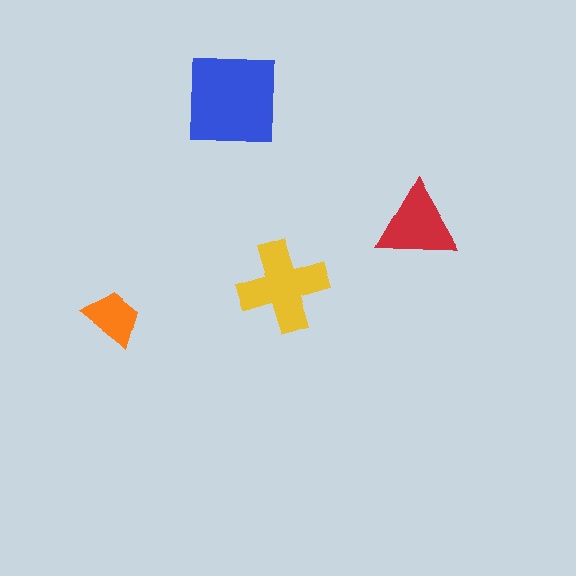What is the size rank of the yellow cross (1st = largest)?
2nd.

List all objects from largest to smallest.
The blue square, the yellow cross, the red triangle, the orange trapezoid.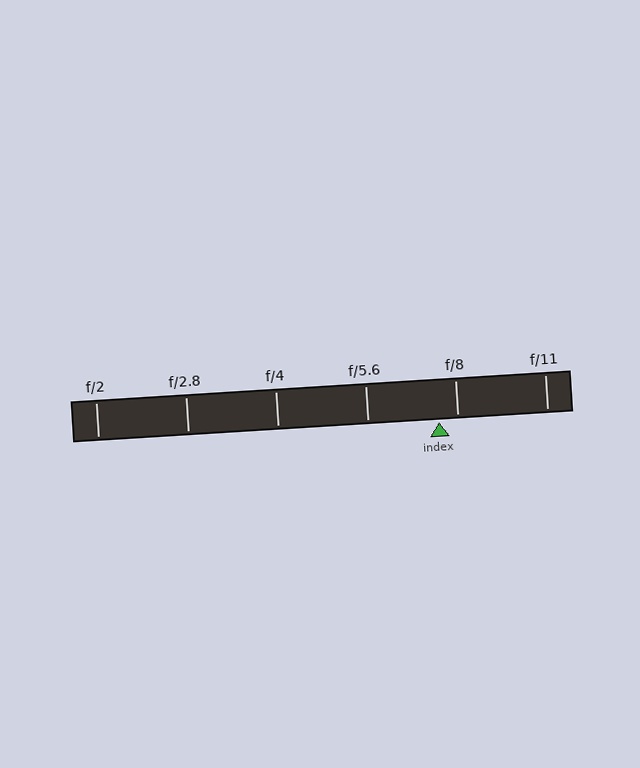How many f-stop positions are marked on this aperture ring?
There are 6 f-stop positions marked.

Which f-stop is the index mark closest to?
The index mark is closest to f/8.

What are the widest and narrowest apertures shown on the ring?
The widest aperture shown is f/2 and the narrowest is f/11.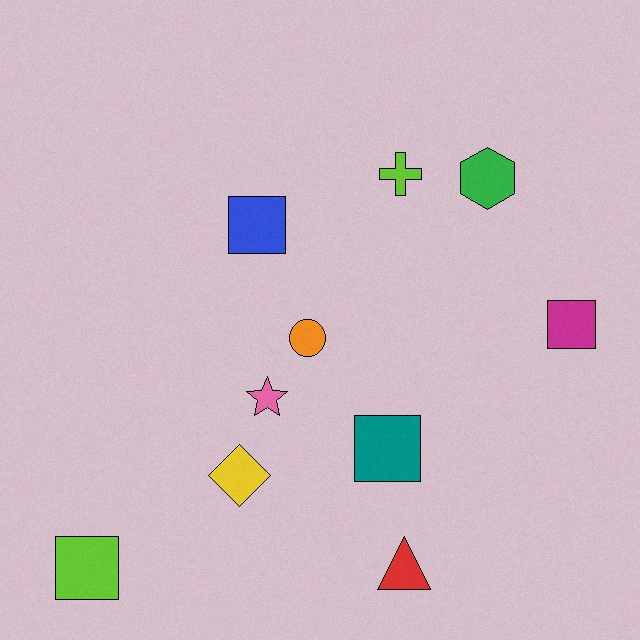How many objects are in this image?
There are 10 objects.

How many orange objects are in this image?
There is 1 orange object.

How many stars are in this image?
There is 1 star.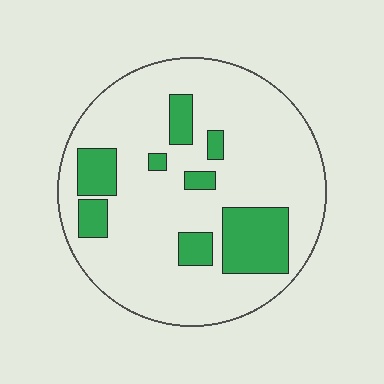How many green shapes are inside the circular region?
8.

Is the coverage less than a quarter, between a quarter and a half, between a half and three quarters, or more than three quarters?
Less than a quarter.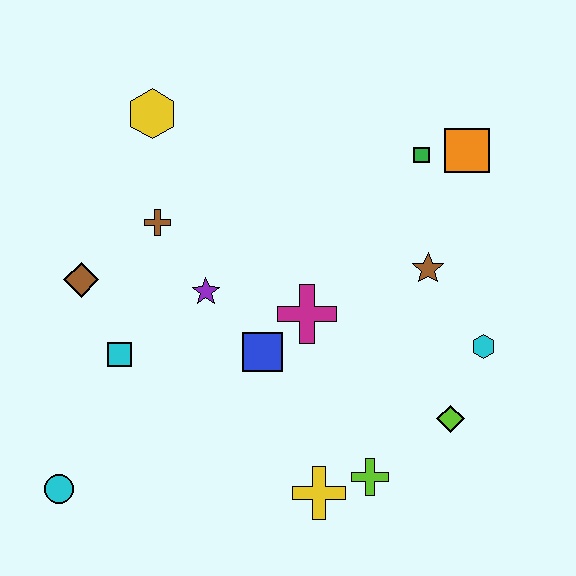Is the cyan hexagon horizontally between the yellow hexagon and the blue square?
No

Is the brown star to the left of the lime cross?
No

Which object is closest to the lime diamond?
The cyan hexagon is closest to the lime diamond.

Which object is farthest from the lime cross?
The yellow hexagon is farthest from the lime cross.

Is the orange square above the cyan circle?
Yes